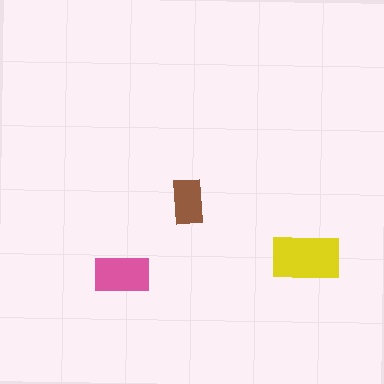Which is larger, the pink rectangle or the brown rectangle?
The pink one.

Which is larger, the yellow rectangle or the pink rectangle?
The yellow one.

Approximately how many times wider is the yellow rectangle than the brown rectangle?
About 1.5 times wider.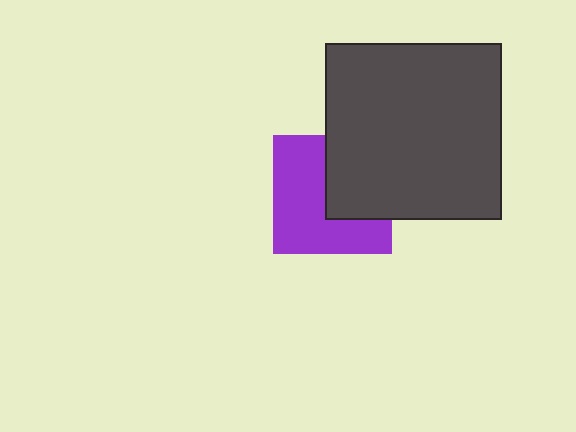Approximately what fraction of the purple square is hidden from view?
Roughly 40% of the purple square is hidden behind the dark gray square.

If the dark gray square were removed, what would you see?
You would see the complete purple square.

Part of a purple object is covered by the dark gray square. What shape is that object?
It is a square.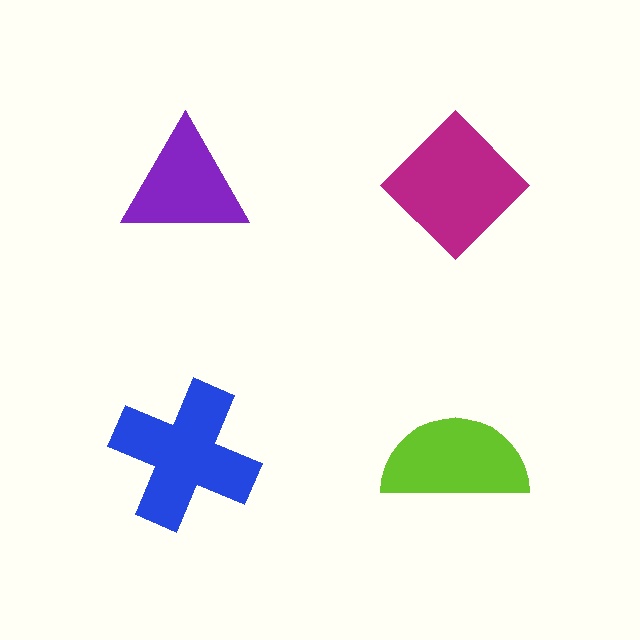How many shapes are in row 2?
2 shapes.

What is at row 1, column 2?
A magenta diamond.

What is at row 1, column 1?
A purple triangle.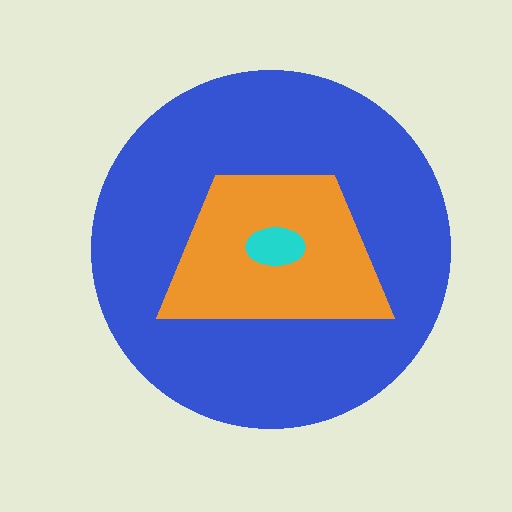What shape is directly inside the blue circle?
The orange trapezoid.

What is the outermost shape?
The blue circle.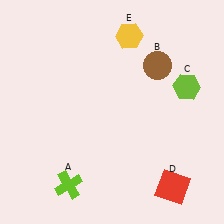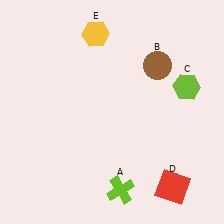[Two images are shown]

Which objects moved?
The objects that moved are: the lime cross (A), the yellow hexagon (E).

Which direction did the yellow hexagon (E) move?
The yellow hexagon (E) moved left.